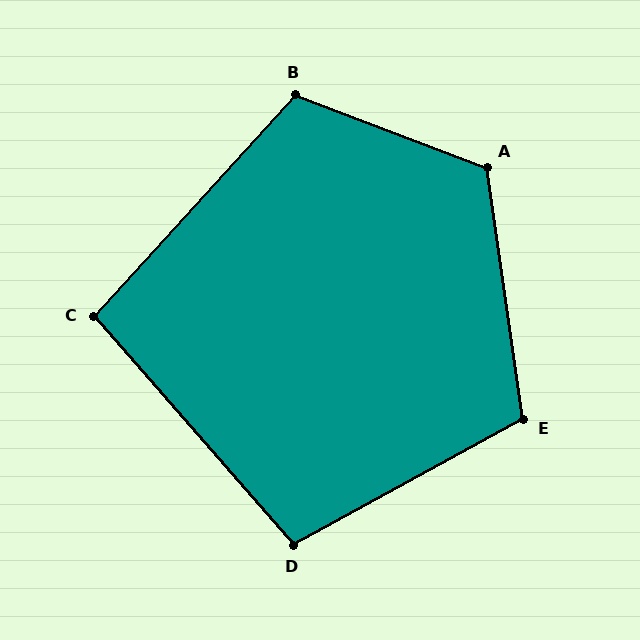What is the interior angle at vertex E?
Approximately 110 degrees (obtuse).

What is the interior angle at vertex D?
Approximately 103 degrees (obtuse).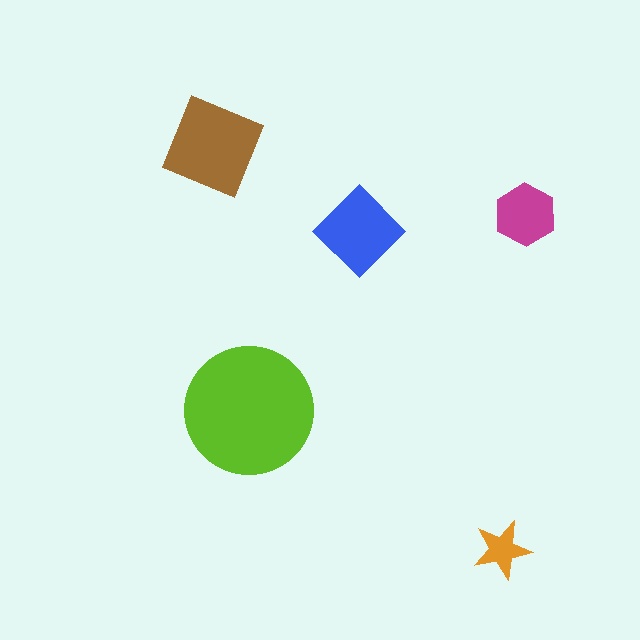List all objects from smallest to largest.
The orange star, the magenta hexagon, the blue diamond, the brown square, the lime circle.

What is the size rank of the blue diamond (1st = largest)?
3rd.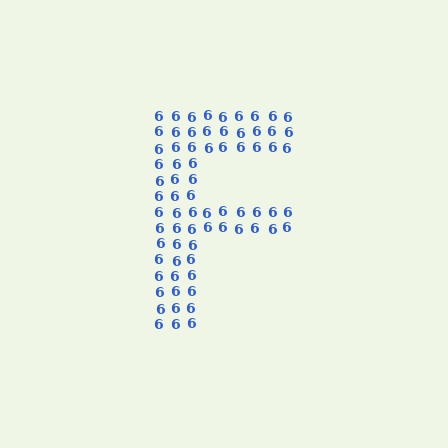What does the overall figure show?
The overall figure shows the letter F.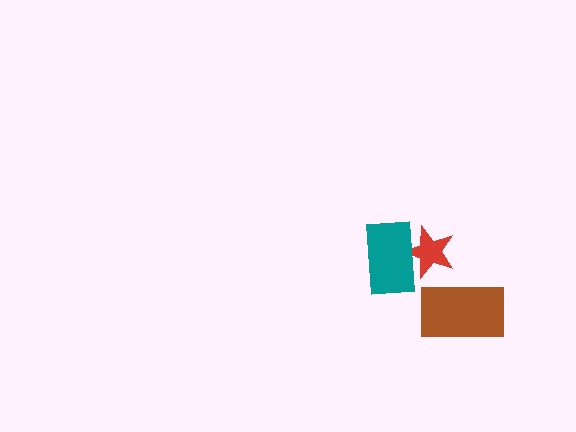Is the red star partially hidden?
Yes, it is partially covered by another shape.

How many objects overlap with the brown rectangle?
0 objects overlap with the brown rectangle.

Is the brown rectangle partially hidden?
No, no other shape covers it.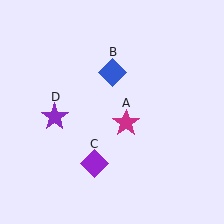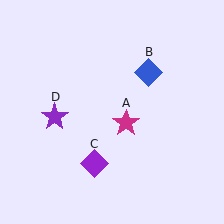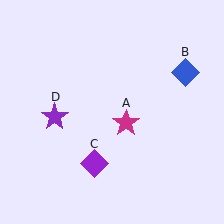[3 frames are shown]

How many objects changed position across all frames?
1 object changed position: blue diamond (object B).